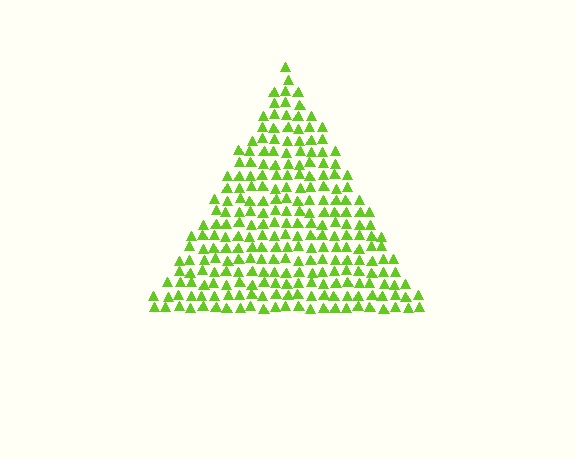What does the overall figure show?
The overall figure shows a triangle.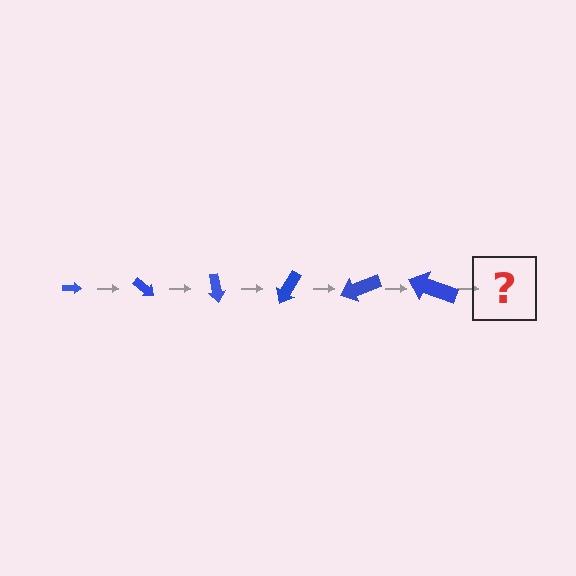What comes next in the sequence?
The next element should be an arrow, larger than the previous one and rotated 240 degrees from the start.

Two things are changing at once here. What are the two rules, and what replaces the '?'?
The two rules are that the arrow grows larger each step and it rotates 40 degrees each step. The '?' should be an arrow, larger than the previous one and rotated 240 degrees from the start.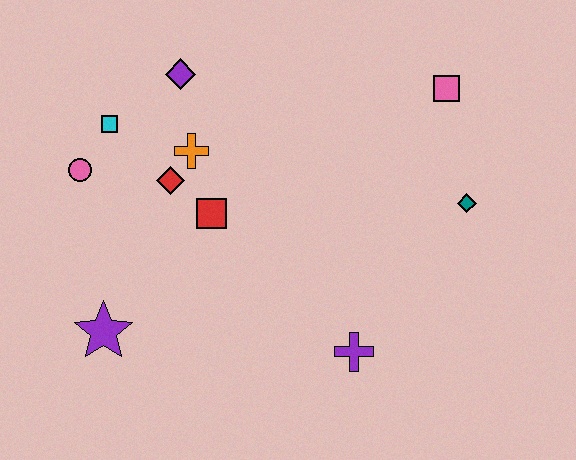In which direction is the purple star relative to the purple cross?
The purple star is to the left of the purple cross.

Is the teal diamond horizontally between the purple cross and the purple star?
No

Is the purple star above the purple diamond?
No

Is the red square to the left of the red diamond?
No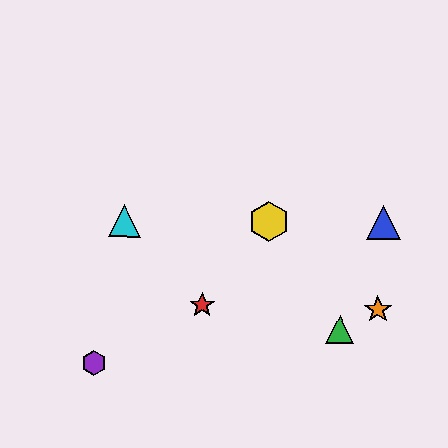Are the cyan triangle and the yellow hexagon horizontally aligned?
Yes, both are at y≈221.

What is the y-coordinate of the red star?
The red star is at y≈305.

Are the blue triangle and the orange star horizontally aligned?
No, the blue triangle is at y≈222 and the orange star is at y≈309.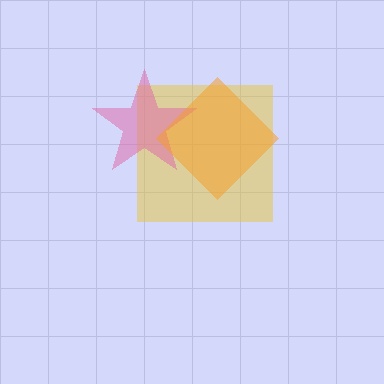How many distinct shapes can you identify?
There are 3 distinct shapes: a yellow square, a pink star, an orange diamond.